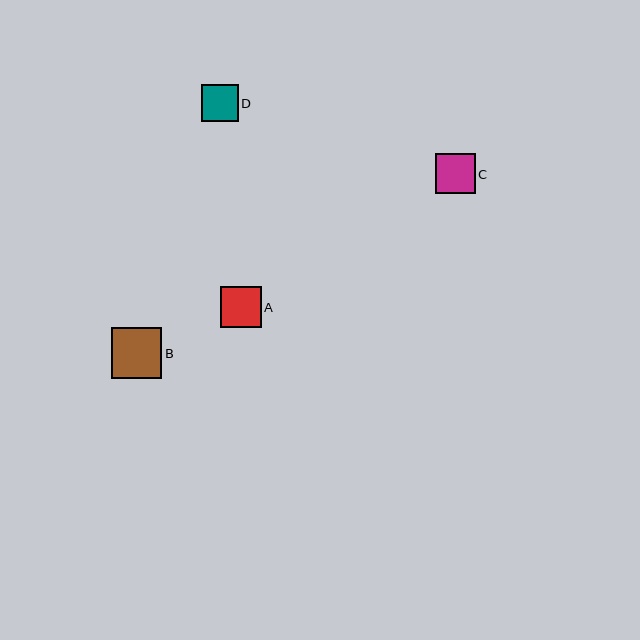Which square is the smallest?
Square D is the smallest with a size of approximately 37 pixels.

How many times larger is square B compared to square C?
Square B is approximately 1.3 times the size of square C.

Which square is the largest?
Square B is the largest with a size of approximately 50 pixels.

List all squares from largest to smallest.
From largest to smallest: B, A, C, D.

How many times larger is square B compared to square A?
Square B is approximately 1.2 times the size of square A.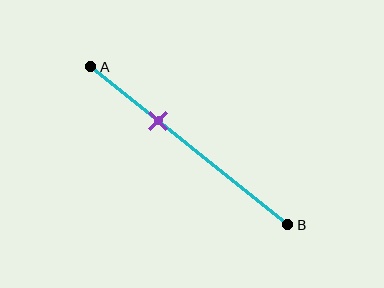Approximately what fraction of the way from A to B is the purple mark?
The purple mark is approximately 35% of the way from A to B.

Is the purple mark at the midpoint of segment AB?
No, the mark is at about 35% from A, not at the 50% midpoint.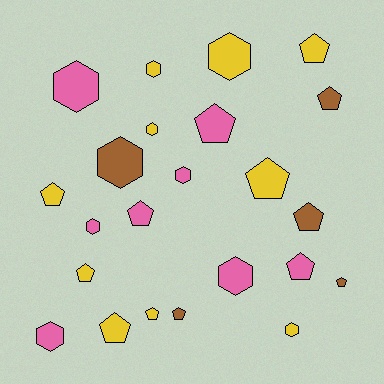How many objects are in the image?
There are 23 objects.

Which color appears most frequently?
Yellow, with 10 objects.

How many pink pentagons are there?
There are 3 pink pentagons.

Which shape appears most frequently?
Pentagon, with 13 objects.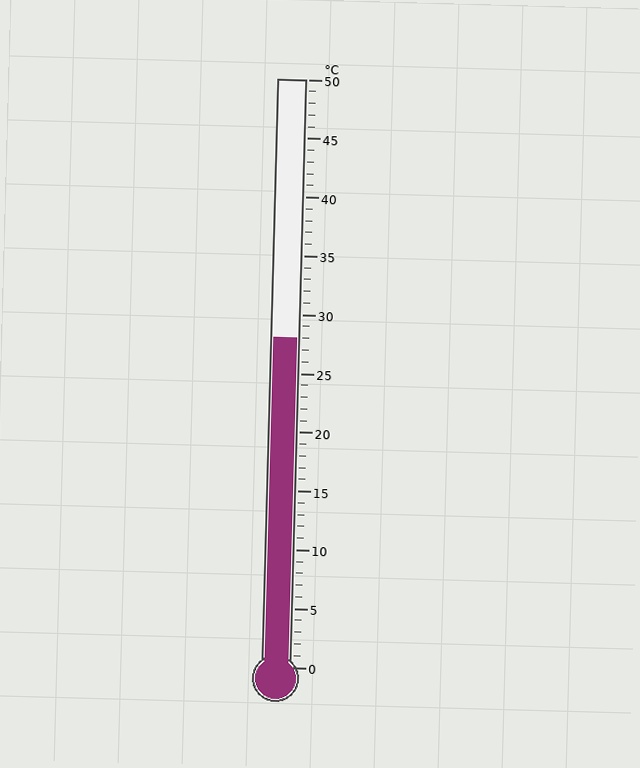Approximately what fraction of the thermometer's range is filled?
The thermometer is filled to approximately 55% of its range.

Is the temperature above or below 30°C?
The temperature is below 30°C.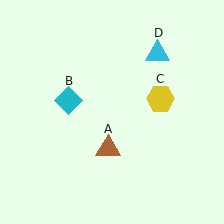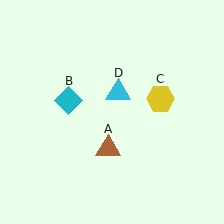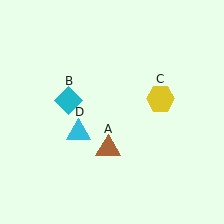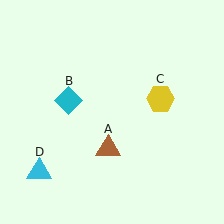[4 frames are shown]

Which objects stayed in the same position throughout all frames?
Brown triangle (object A) and cyan diamond (object B) and yellow hexagon (object C) remained stationary.